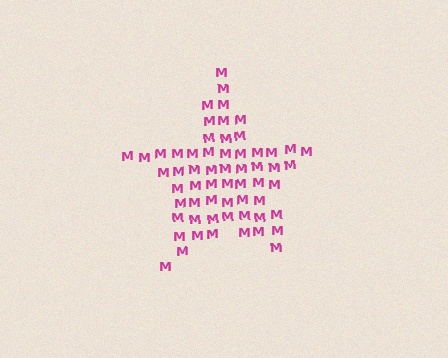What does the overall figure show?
The overall figure shows a star.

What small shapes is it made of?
It is made of small letter M's.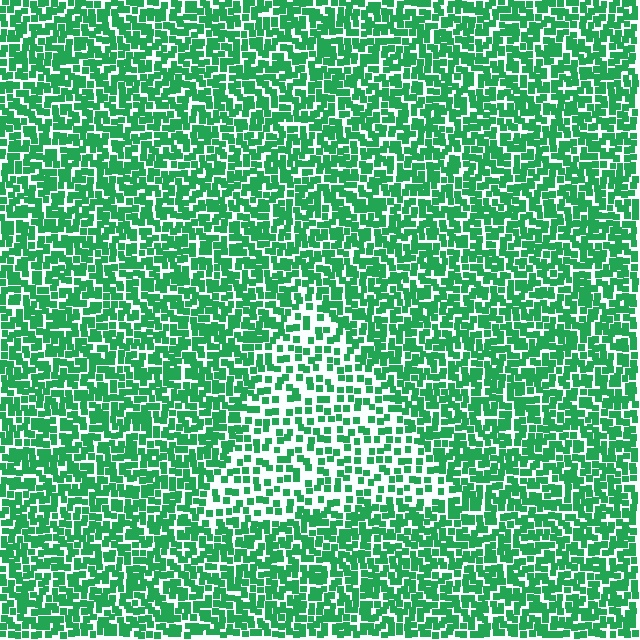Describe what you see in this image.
The image contains small green elements arranged at two different densities. A triangle-shaped region is visible where the elements are less densely packed than the surrounding area.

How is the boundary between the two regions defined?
The boundary is defined by a change in element density (approximately 1.9x ratio). All elements are the same color, size, and shape.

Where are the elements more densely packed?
The elements are more densely packed outside the triangle boundary.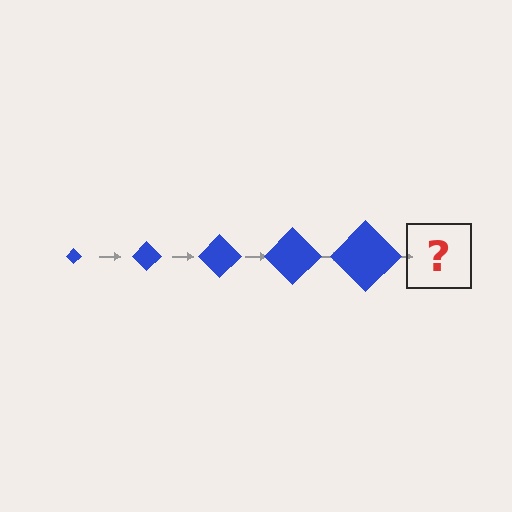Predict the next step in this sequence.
The next step is a blue diamond, larger than the previous one.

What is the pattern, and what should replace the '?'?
The pattern is that the diamond gets progressively larger each step. The '?' should be a blue diamond, larger than the previous one.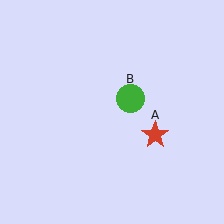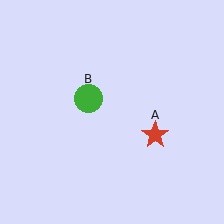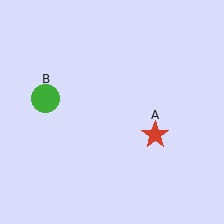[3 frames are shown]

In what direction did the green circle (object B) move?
The green circle (object B) moved left.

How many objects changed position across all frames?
1 object changed position: green circle (object B).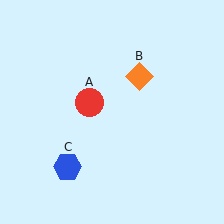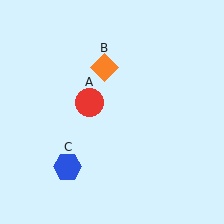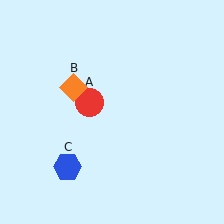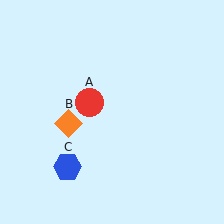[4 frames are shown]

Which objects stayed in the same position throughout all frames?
Red circle (object A) and blue hexagon (object C) remained stationary.